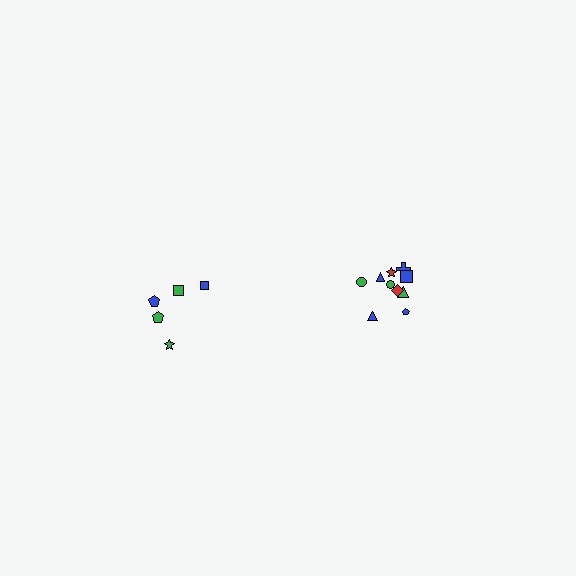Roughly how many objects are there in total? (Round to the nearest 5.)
Roughly 15 objects in total.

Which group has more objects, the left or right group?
The right group.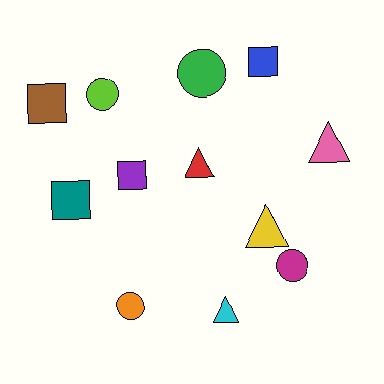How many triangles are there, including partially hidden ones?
There are 4 triangles.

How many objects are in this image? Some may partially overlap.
There are 12 objects.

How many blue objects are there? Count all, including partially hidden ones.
There is 1 blue object.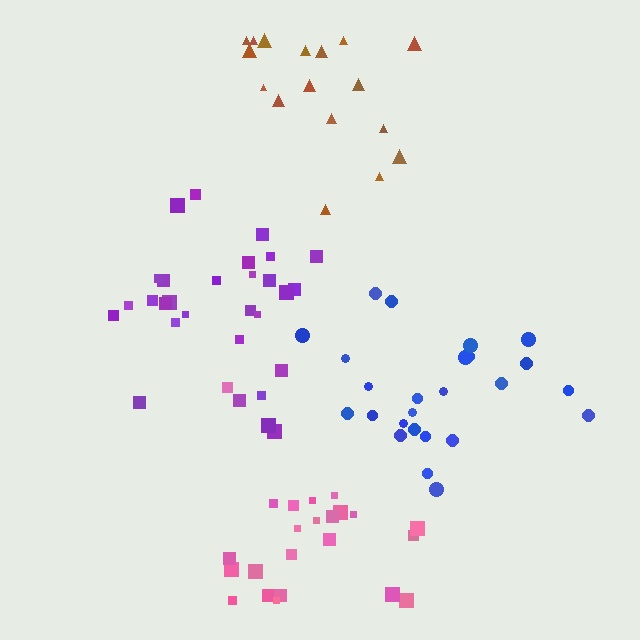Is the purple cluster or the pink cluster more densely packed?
Purple.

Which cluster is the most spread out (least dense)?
Brown.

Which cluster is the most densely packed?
Purple.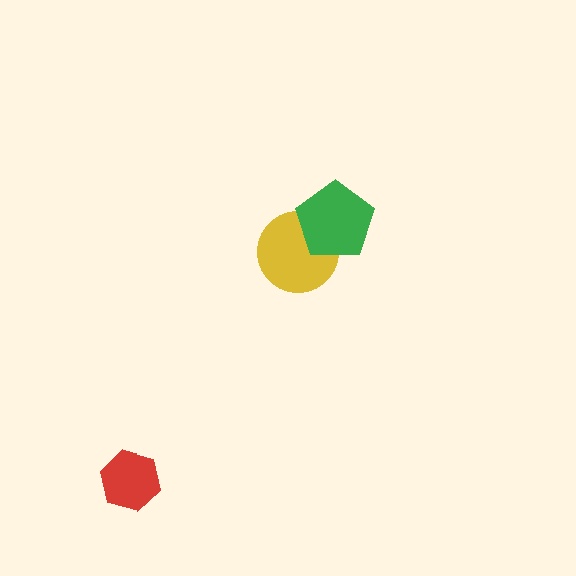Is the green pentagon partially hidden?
No, no other shape covers it.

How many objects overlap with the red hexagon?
0 objects overlap with the red hexagon.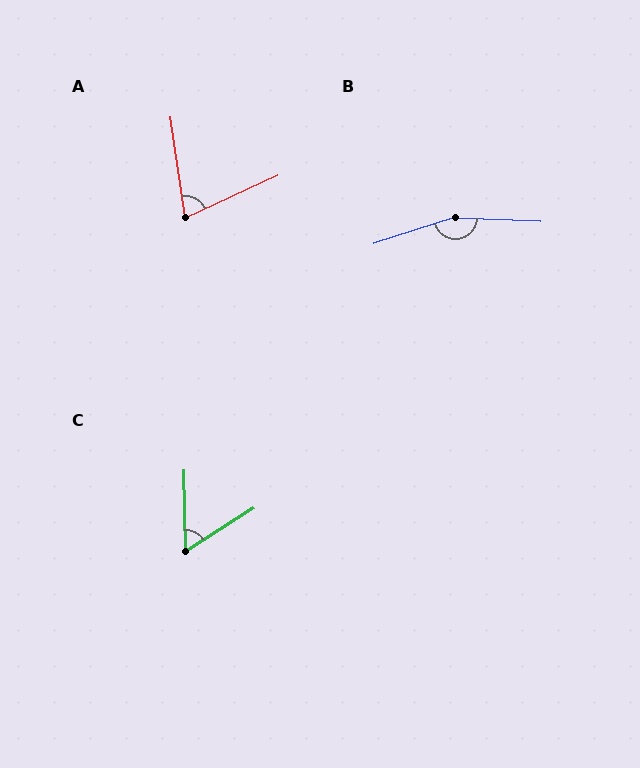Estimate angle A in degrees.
Approximately 73 degrees.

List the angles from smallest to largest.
C (59°), A (73°), B (160°).